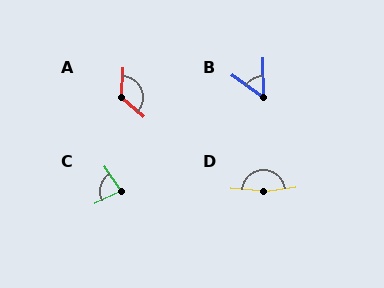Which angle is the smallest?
B, at approximately 53 degrees.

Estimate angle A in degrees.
Approximately 128 degrees.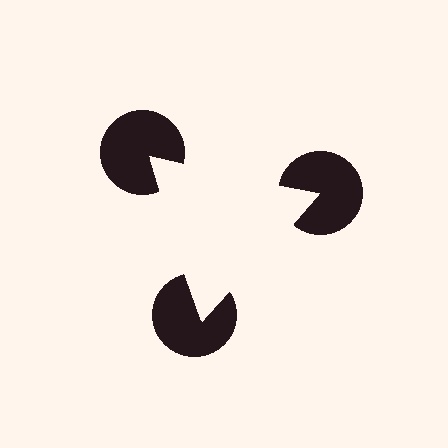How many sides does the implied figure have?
3 sides.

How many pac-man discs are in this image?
There are 3 — one at each vertex of the illusory triangle.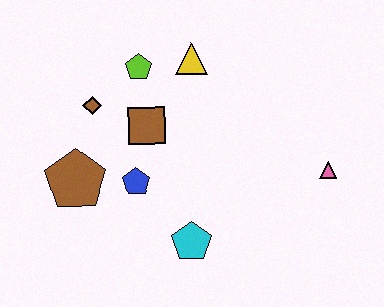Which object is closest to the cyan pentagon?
The blue pentagon is closest to the cyan pentagon.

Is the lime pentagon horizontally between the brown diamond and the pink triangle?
Yes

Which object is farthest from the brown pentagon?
The pink triangle is farthest from the brown pentagon.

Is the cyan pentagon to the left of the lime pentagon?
No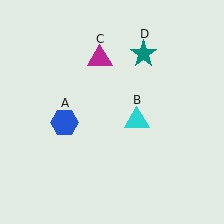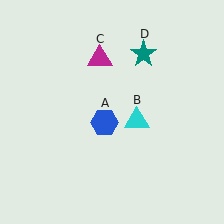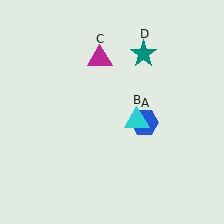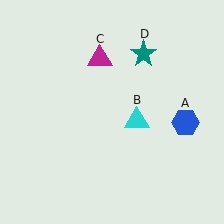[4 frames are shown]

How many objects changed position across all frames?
1 object changed position: blue hexagon (object A).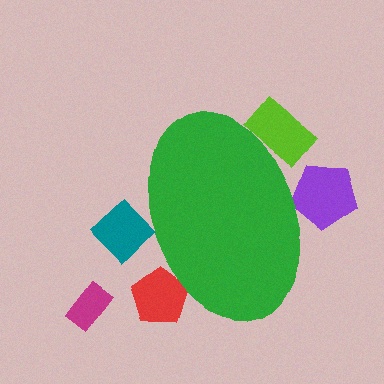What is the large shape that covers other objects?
A green ellipse.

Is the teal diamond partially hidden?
Yes, the teal diamond is partially hidden behind the green ellipse.